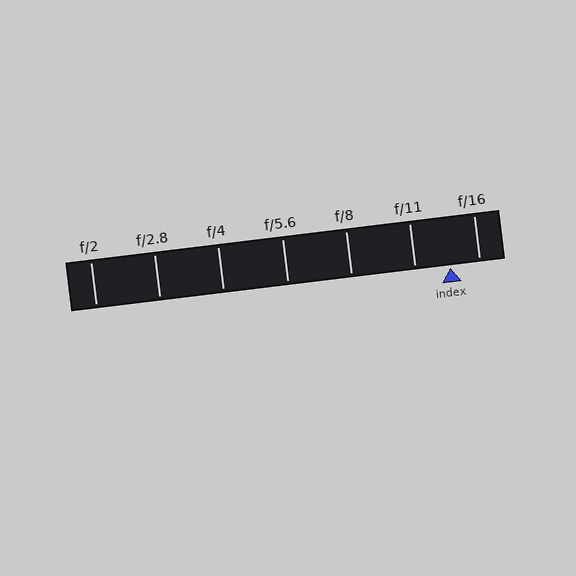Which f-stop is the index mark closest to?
The index mark is closest to f/16.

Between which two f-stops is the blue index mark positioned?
The index mark is between f/11 and f/16.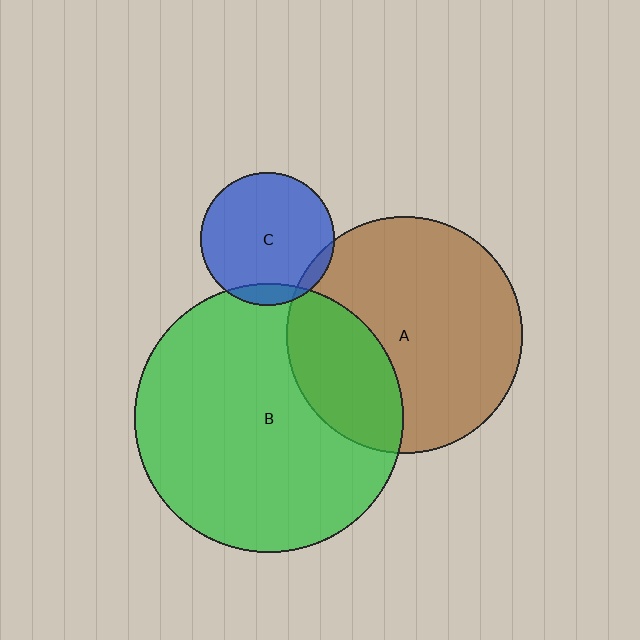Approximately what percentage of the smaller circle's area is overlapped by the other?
Approximately 5%.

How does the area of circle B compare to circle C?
Approximately 4.1 times.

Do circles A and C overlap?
Yes.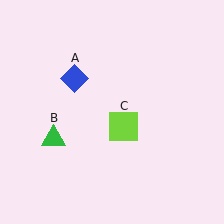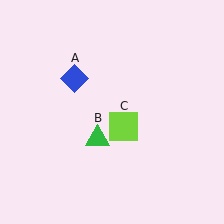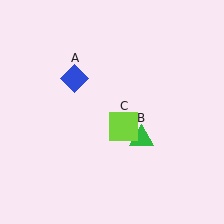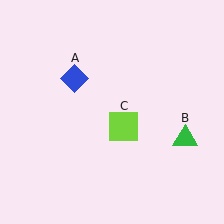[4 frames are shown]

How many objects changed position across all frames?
1 object changed position: green triangle (object B).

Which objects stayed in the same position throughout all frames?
Blue diamond (object A) and lime square (object C) remained stationary.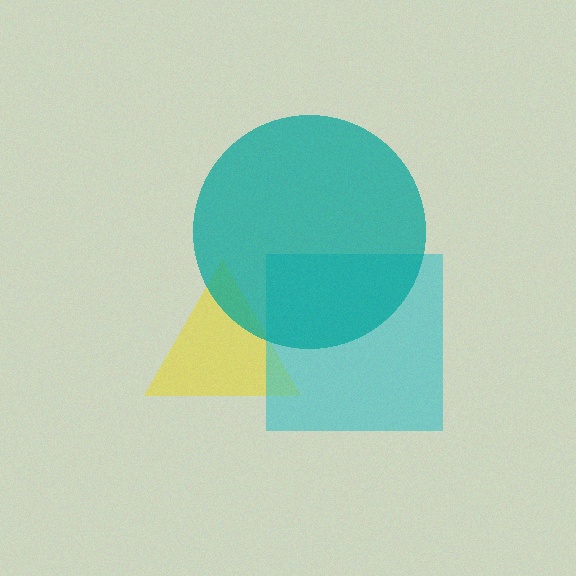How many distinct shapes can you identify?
There are 3 distinct shapes: a yellow triangle, a cyan square, a teal circle.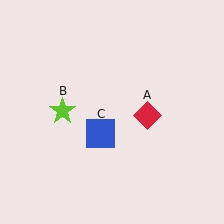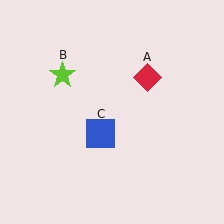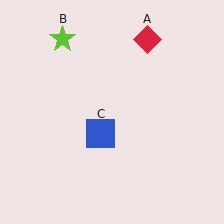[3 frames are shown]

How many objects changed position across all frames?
2 objects changed position: red diamond (object A), lime star (object B).